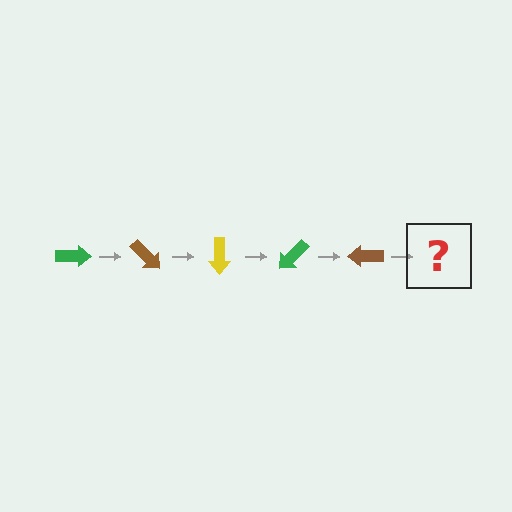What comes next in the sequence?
The next element should be a yellow arrow, rotated 225 degrees from the start.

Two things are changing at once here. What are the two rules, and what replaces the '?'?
The two rules are that it rotates 45 degrees each step and the color cycles through green, brown, and yellow. The '?' should be a yellow arrow, rotated 225 degrees from the start.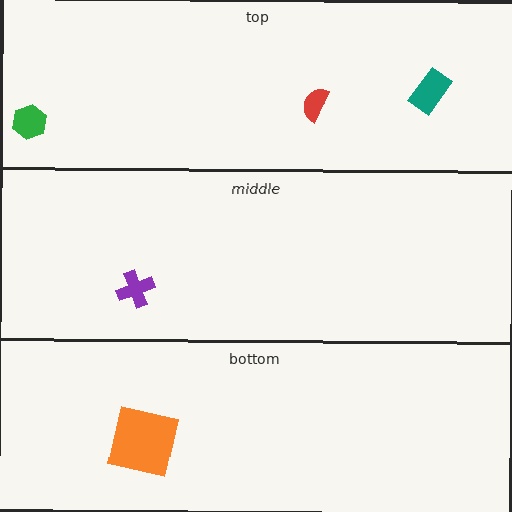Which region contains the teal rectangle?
The top region.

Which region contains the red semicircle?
The top region.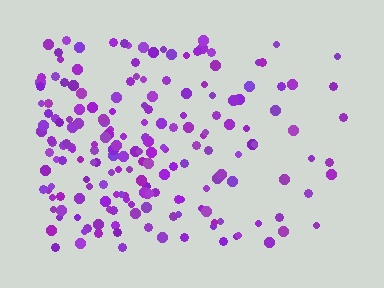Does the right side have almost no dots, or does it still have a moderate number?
Still a moderate number, just noticeably fewer than the left.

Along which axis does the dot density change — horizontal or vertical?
Horizontal.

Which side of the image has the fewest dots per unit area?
The right.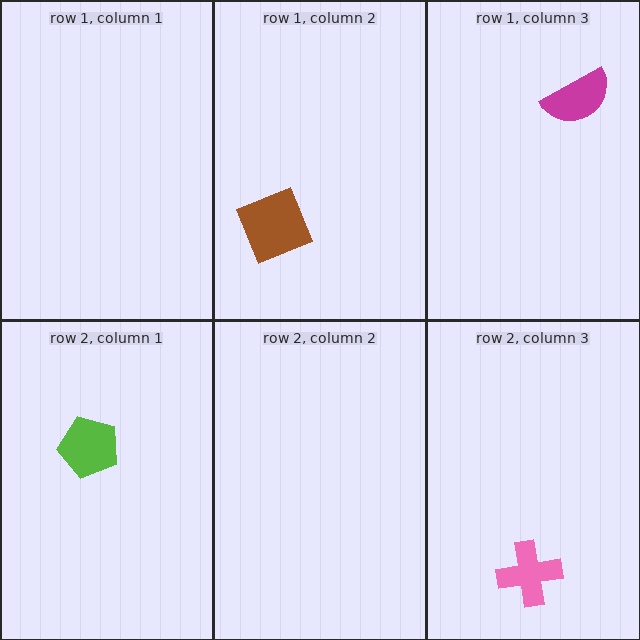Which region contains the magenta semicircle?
The row 1, column 3 region.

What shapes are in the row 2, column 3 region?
The pink cross.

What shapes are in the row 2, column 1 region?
The lime pentagon.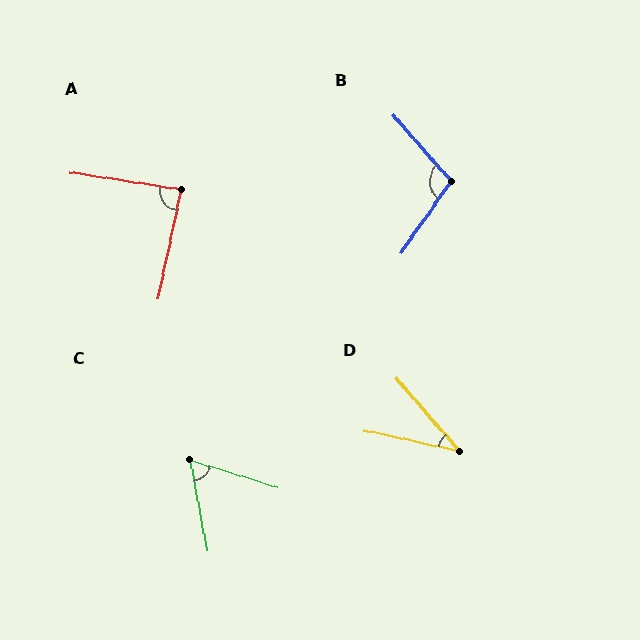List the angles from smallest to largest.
D (37°), C (61°), A (87°), B (104°).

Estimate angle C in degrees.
Approximately 61 degrees.